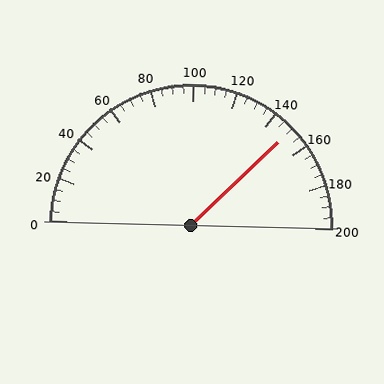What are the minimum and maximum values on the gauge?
The gauge ranges from 0 to 200.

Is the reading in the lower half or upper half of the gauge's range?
The reading is in the upper half of the range (0 to 200).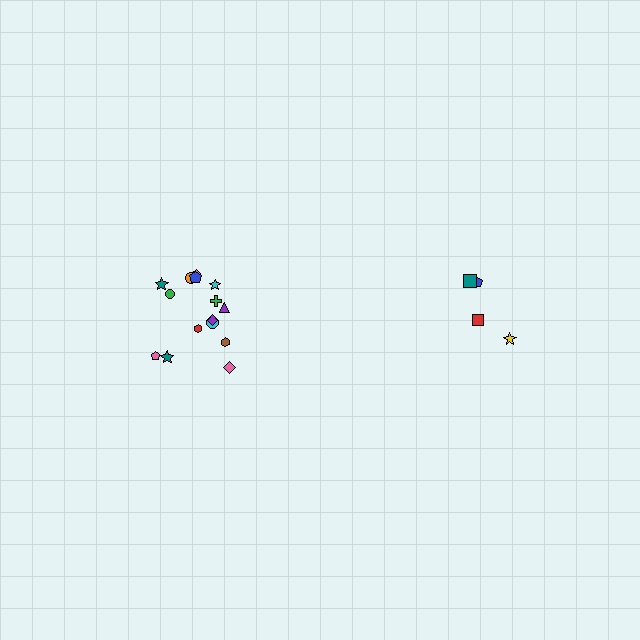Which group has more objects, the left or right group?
The left group.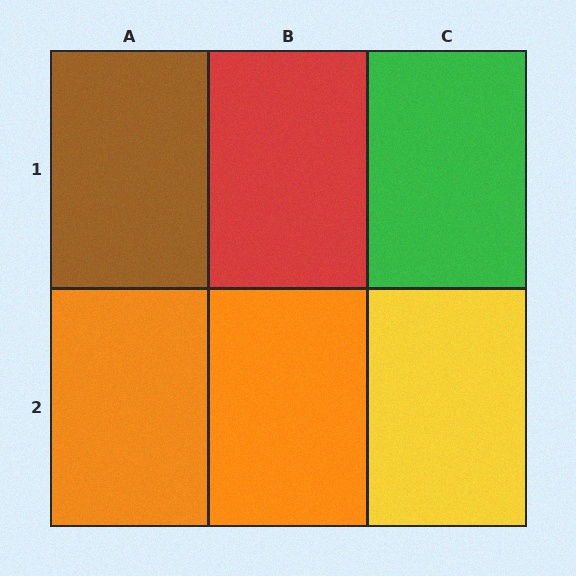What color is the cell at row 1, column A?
Brown.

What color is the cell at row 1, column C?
Green.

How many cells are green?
1 cell is green.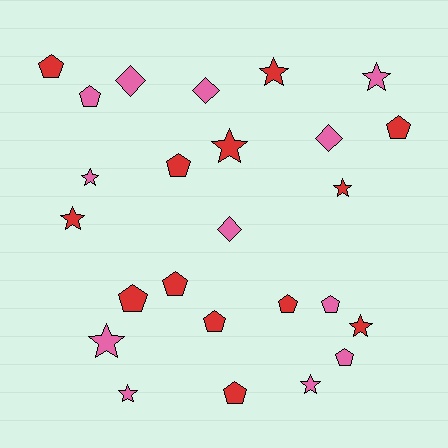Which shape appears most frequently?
Pentagon, with 11 objects.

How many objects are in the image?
There are 25 objects.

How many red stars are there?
There are 5 red stars.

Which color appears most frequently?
Red, with 13 objects.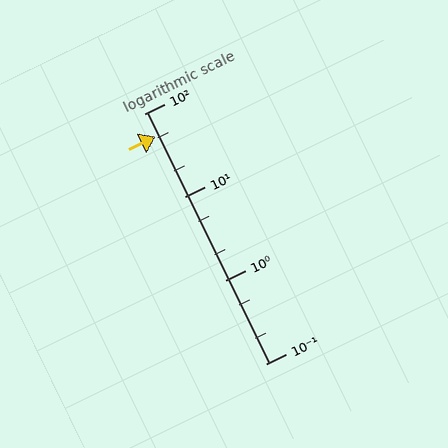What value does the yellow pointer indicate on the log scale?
The pointer indicates approximately 53.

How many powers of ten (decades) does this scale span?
The scale spans 3 decades, from 0.1 to 100.